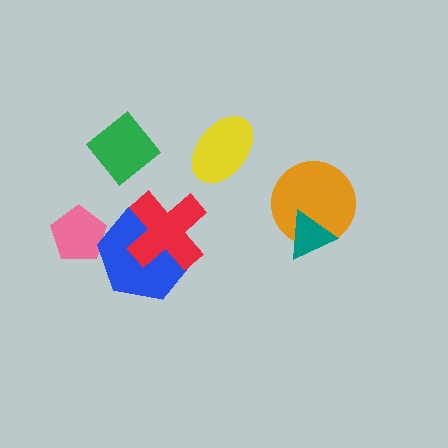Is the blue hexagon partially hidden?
Yes, it is partially covered by another shape.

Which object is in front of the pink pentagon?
The blue hexagon is in front of the pink pentagon.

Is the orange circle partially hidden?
Yes, it is partially covered by another shape.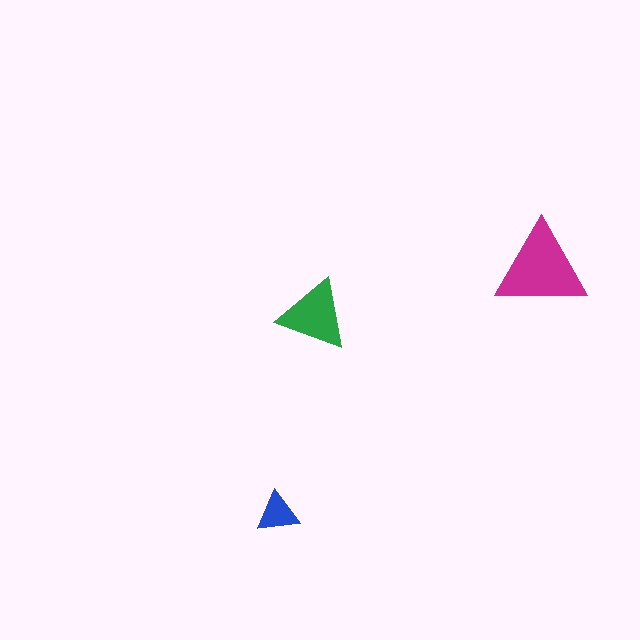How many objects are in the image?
There are 3 objects in the image.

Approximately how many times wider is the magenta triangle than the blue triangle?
About 2 times wider.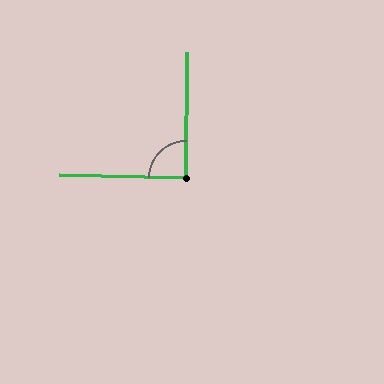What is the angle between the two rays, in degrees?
Approximately 89 degrees.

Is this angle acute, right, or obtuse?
It is approximately a right angle.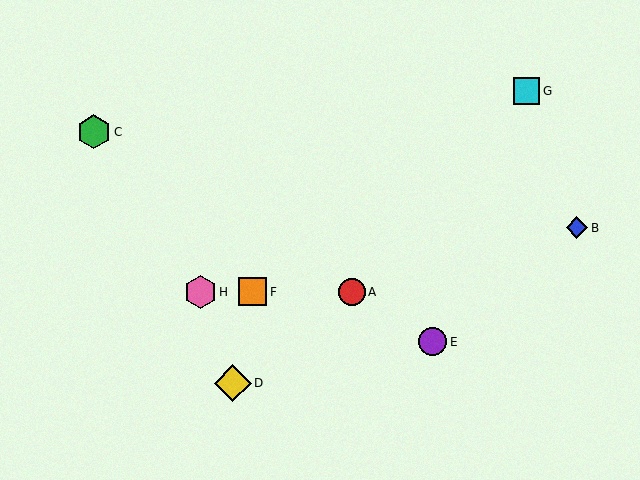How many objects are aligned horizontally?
3 objects (A, F, H) are aligned horizontally.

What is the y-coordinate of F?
Object F is at y≈292.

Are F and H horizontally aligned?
Yes, both are at y≈292.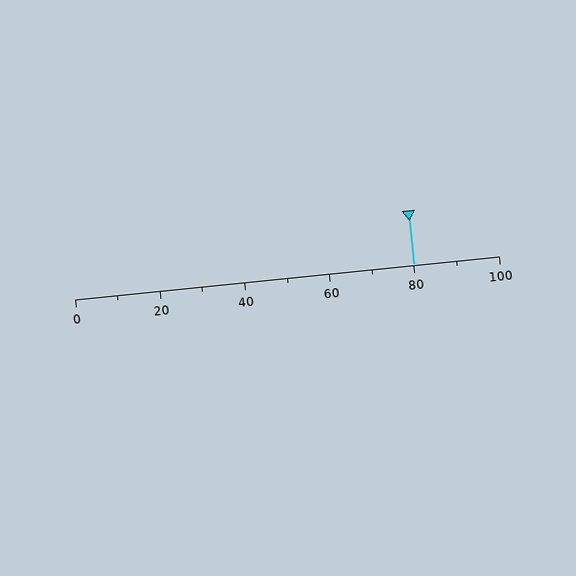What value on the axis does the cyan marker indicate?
The marker indicates approximately 80.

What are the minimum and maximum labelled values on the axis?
The axis runs from 0 to 100.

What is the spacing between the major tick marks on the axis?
The major ticks are spaced 20 apart.